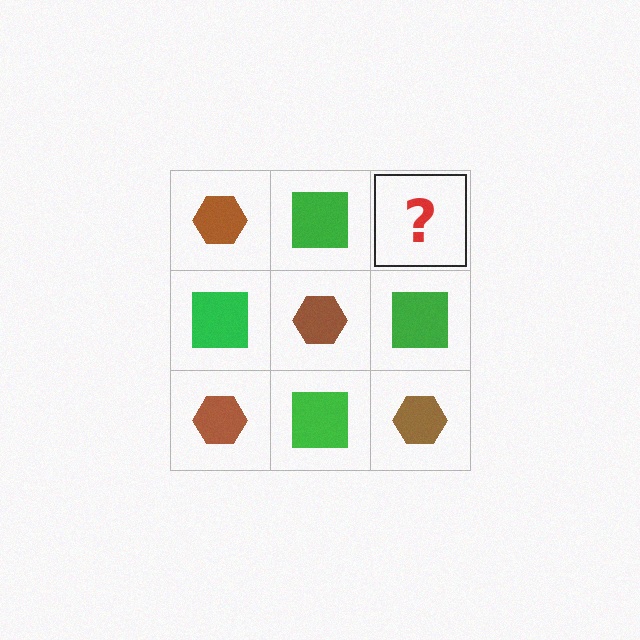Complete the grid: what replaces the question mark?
The question mark should be replaced with a brown hexagon.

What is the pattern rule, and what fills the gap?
The rule is that it alternates brown hexagon and green square in a checkerboard pattern. The gap should be filled with a brown hexagon.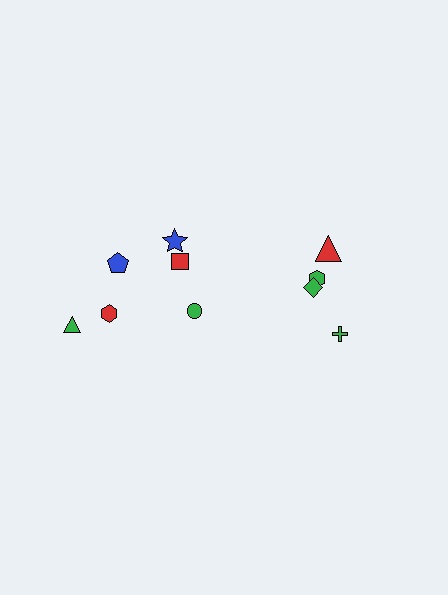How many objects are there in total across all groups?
There are 10 objects.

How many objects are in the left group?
There are 6 objects.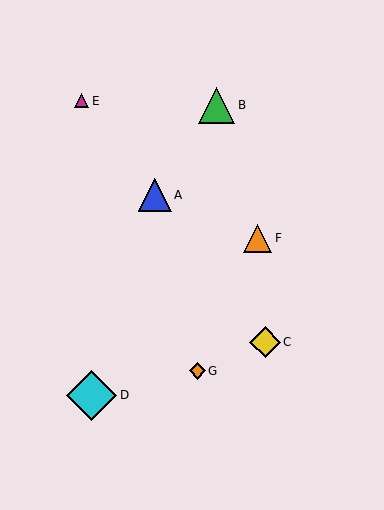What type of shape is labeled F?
Shape F is an orange triangle.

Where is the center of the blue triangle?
The center of the blue triangle is at (155, 195).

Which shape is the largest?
The cyan diamond (labeled D) is the largest.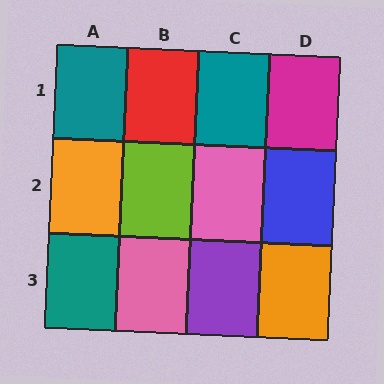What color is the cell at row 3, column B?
Pink.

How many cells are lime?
1 cell is lime.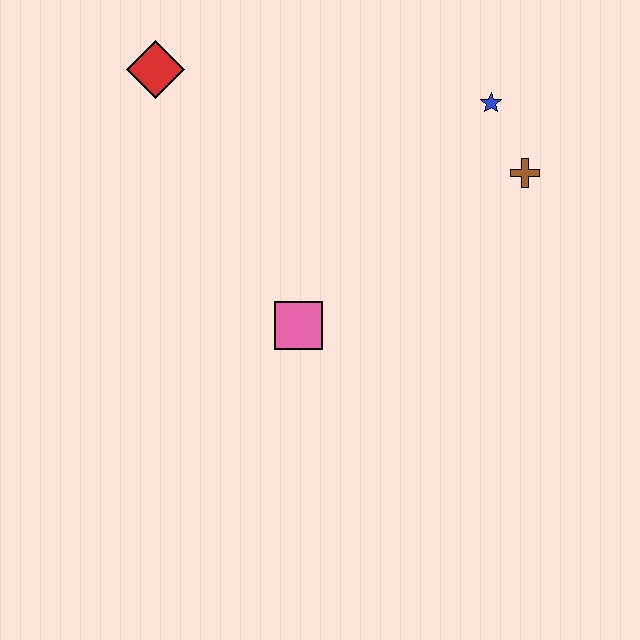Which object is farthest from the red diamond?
The brown cross is farthest from the red diamond.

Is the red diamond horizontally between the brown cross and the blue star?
No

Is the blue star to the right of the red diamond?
Yes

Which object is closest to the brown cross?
The blue star is closest to the brown cross.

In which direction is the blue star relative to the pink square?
The blue star is above the pink square.